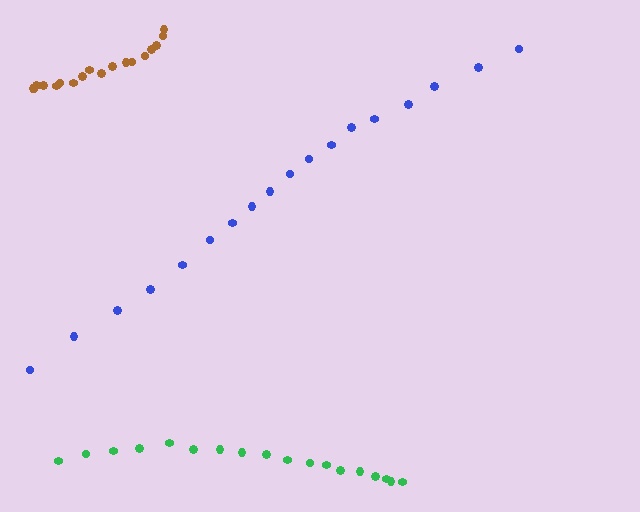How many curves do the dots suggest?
There are 3 distinct paths.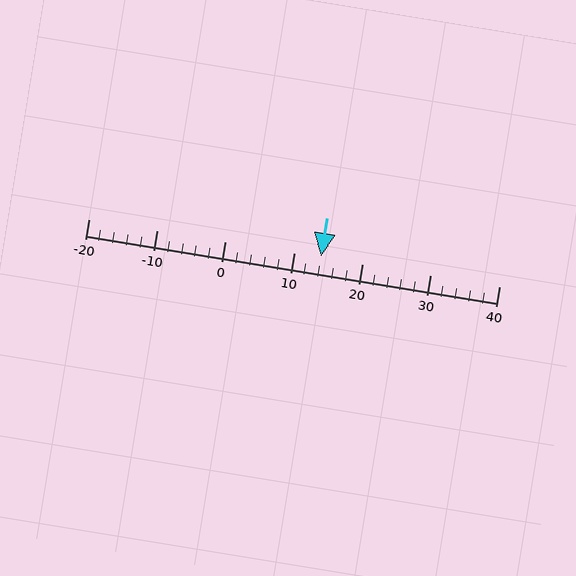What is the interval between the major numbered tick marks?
The major tick marks are spaced 10 units apart.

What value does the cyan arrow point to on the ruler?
The cyan arrow points to approximately 14.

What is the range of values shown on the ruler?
The ruler shows values from -20 to 40.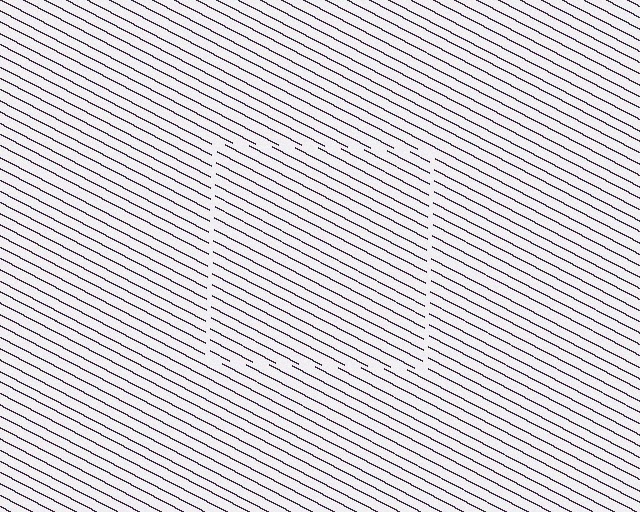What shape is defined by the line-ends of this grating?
An illusory square. The interior of the shape contains the same grating, shifted by half a period — the contour is defined by the phase discontinuity where line-ends from the inner and outer gratings abut.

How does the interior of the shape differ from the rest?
The interior of the shape contains the same grating, shifted by half a period — the contour is defined by the phase discontinuity where line-ends from the inner and outer gratings abut.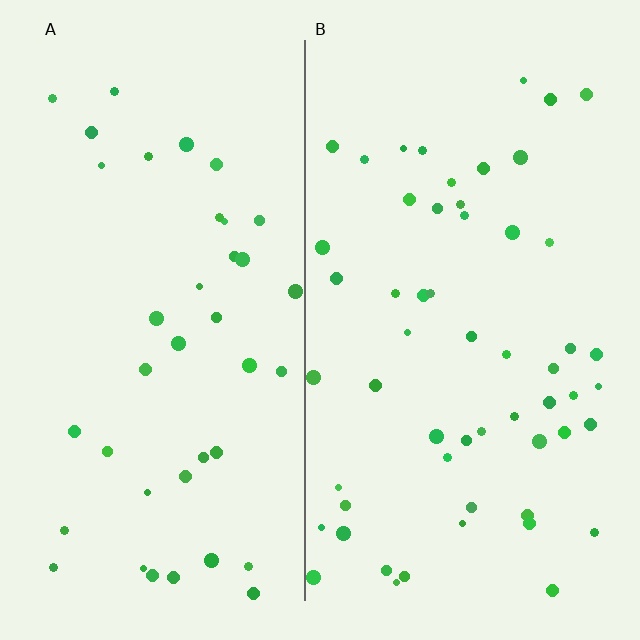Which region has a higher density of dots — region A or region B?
B (the right).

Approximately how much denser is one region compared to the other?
Approximately 1.4× — region B over region A.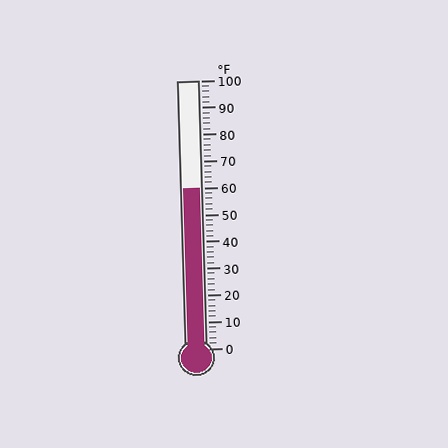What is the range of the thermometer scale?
The thermometer scale ranges from 0°F to 100°F.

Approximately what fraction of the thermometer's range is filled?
The thermometer is filled to approximately 60% of its range.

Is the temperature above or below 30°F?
The temperature is above 30°F.